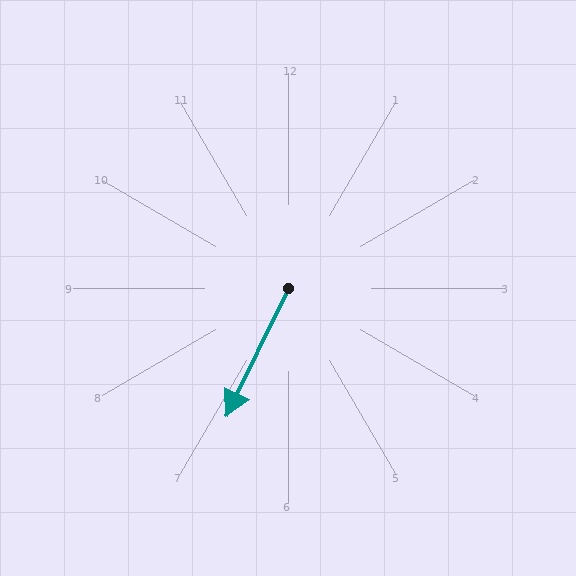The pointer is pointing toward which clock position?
Roughly 7 o'clock.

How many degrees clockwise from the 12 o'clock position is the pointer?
Approximately 206 degrees.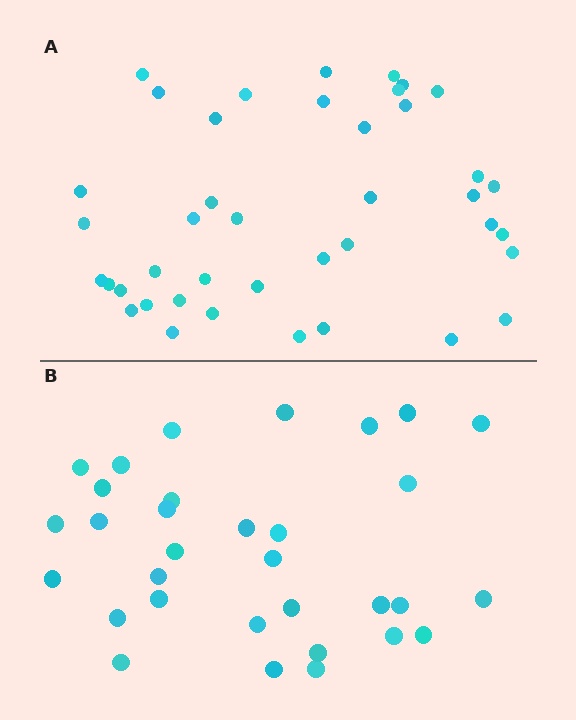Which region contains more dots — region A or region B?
Region A (the top region) has more dots.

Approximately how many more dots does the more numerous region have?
Region A has roughly 8 or so more dots than region B.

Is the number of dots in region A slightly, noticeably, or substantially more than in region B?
Region A has noticeably more, but not dramatically so. The ratio is roughly 1.3 to 1.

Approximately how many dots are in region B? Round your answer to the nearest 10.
About 30 dots. (The exact count is 32, which rounds to 30.)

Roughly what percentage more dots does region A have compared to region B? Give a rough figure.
About 30% more.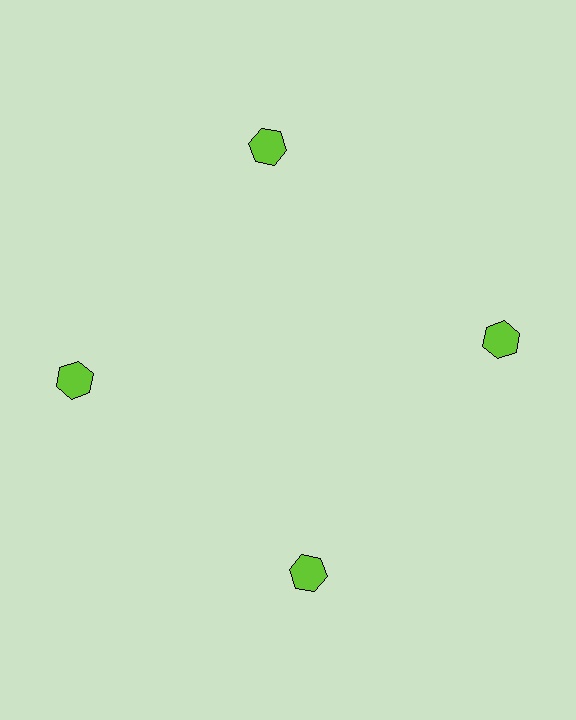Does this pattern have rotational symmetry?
Yes, this pattern has 4-fold rotational symmetry. It looks the same after rotating 90 degrees around the center.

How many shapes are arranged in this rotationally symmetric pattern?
There are 4 shapes, arranged in 4 groups of 1.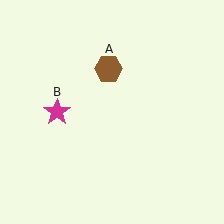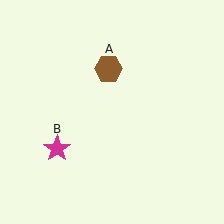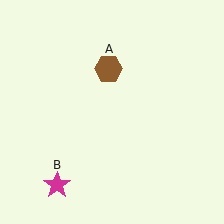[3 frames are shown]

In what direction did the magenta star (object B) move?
The magenta star (object B) moved down.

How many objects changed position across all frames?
1 object changed position: magenta star (object B).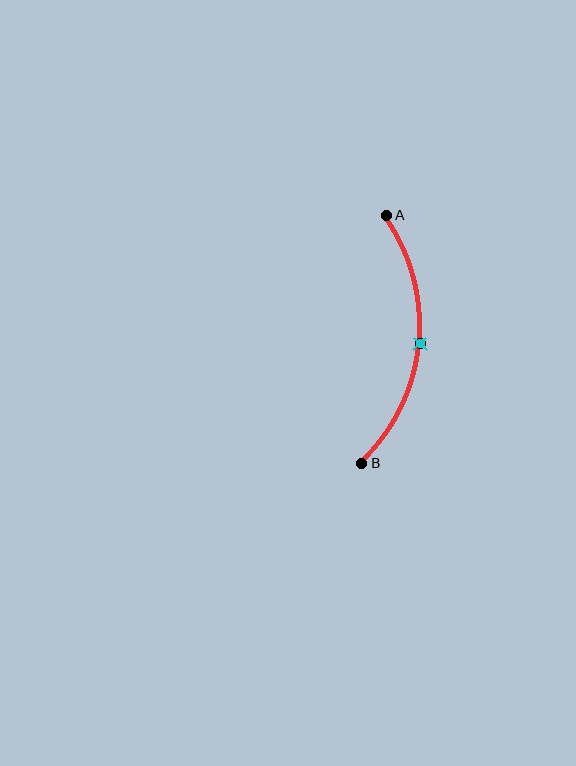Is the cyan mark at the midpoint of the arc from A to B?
Yes. The cyan mark lies on the arc at equal arc-length from both A and B — it is the arc midpoint.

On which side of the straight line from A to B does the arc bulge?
The arc bulges to the right of the straight line connecting A and B.